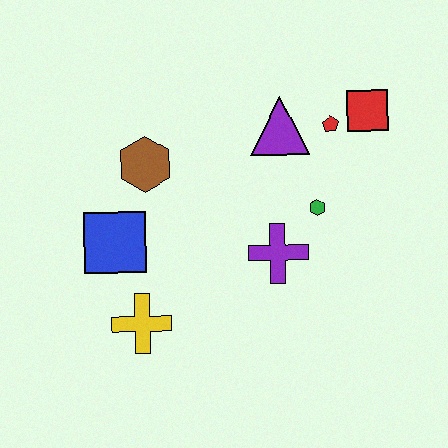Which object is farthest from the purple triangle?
The yellow cross is farthest from the purple triangle.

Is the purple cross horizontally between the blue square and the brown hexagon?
No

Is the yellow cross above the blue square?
No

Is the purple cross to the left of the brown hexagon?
No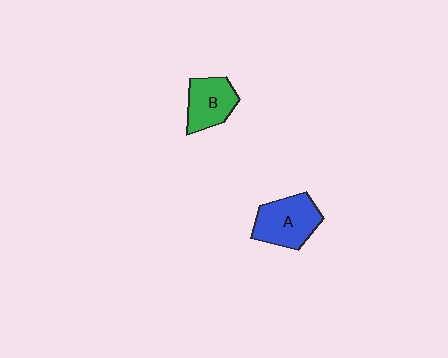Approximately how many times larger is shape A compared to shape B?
Approximately 1.2 times.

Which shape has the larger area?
Shape A (blue).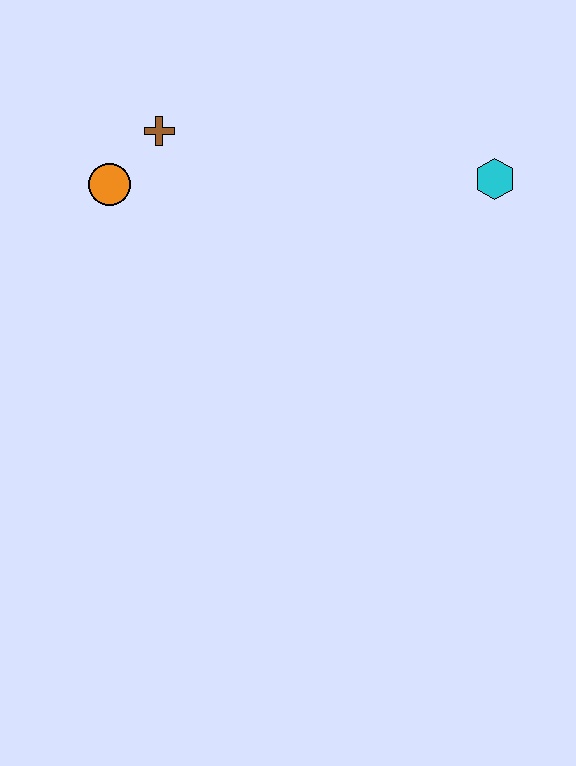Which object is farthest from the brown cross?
The cyan hexagon is farthest from the brown cross.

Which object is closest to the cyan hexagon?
The brown cross is closest to the cyan hexagon.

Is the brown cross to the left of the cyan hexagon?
Yes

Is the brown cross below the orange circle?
No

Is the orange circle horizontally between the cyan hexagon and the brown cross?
No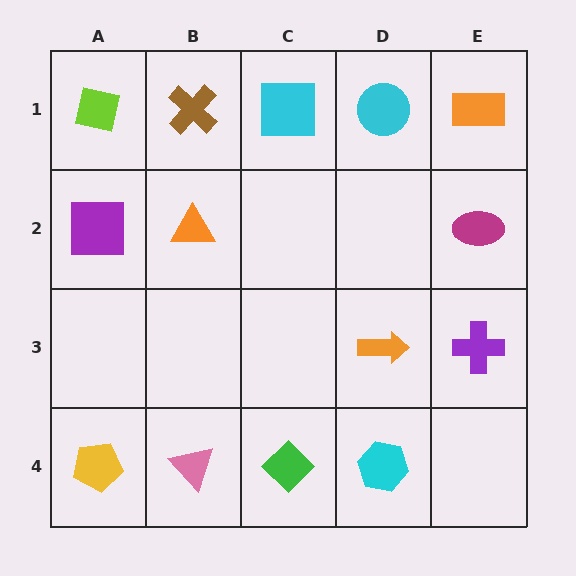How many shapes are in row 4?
4 shapes.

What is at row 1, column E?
An orange rectangle.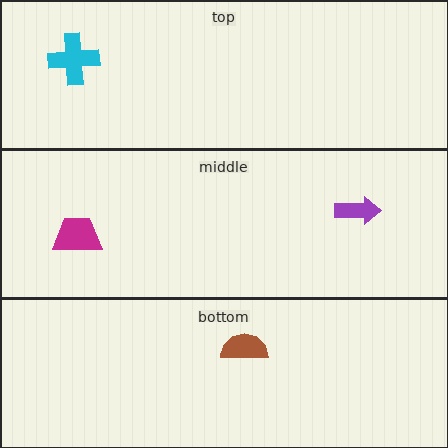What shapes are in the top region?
The cyan cross.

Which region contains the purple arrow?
The middle region.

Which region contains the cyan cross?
The top region.